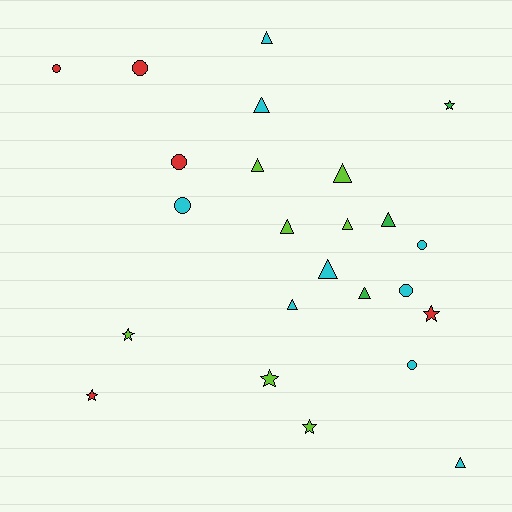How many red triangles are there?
There are no red triangles.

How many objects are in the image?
There are 24 objects.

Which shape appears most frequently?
Triangle, with 11 objects.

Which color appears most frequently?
Cyan, with 9 objects.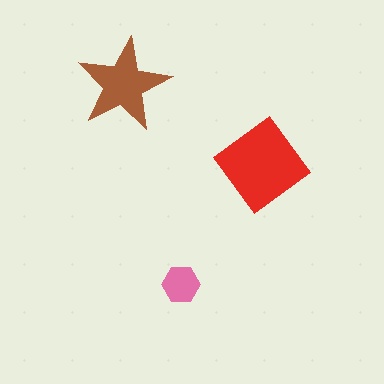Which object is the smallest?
The pink hexagon.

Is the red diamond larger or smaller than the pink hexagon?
Larger.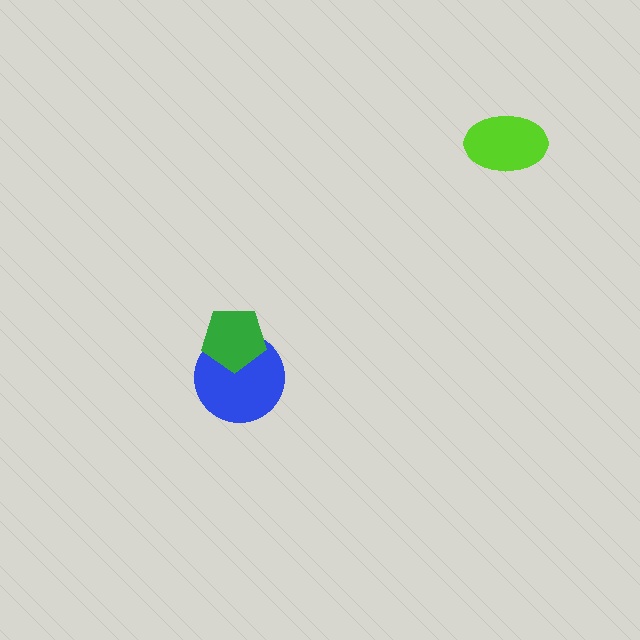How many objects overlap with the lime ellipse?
0 objects overlap with the lime ellipse.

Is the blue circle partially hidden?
Yes, it is partially covered by another shape.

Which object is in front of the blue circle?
The green pentagon is in front of the blue circle.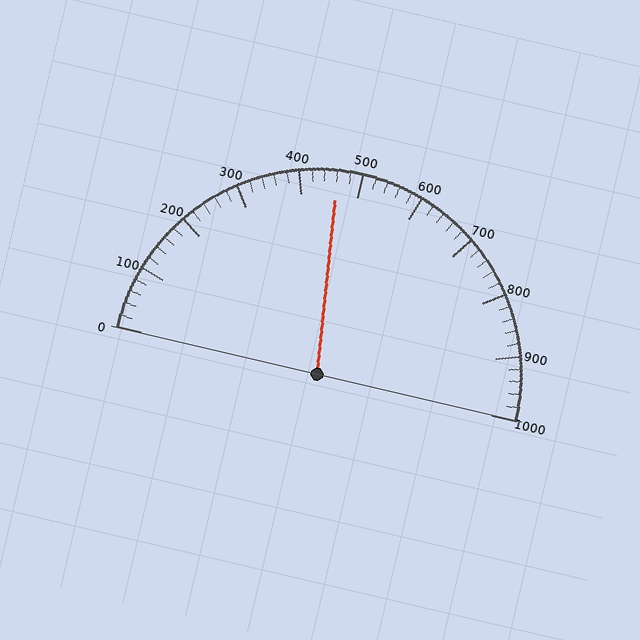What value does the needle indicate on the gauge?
The needle indicates approximately 460.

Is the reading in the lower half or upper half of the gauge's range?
The reading is in the lower half of the range (0 to 1000).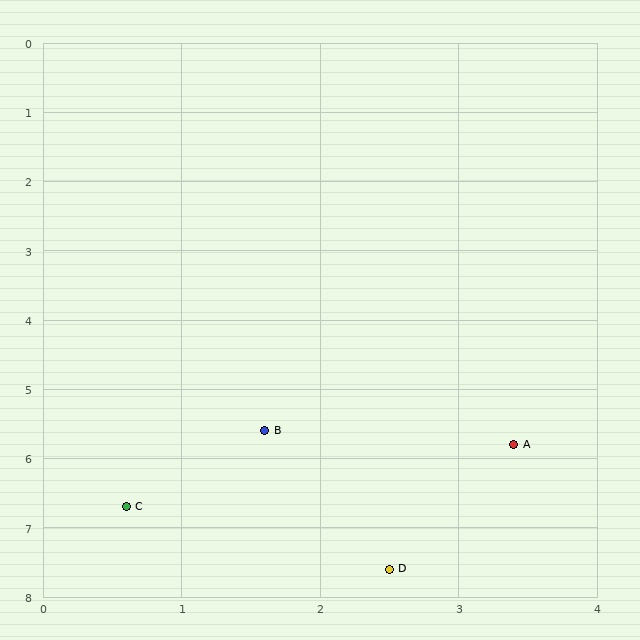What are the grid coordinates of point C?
Point C is at approximately (0.6, 6.7).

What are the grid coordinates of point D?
Point D is at approximately (2.5, 7.6).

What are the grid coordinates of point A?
Point A is at approximately (3.4, 5.8).